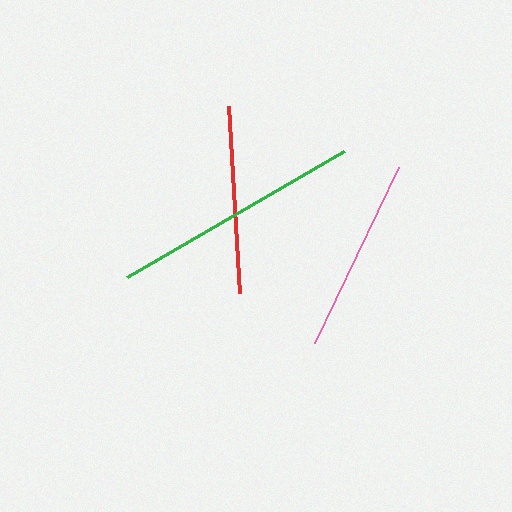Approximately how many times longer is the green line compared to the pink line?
The green line is approximately 1.3 times the length of the pink line.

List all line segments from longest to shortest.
From longest to shortest: green, pink, red.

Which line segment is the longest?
The green line is the longest at approximately 251 pixels.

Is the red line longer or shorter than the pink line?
The pink line is longer than the red line.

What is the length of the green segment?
The green segment is approximately 251 pixels long.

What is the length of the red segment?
The red segment is approximately 187 pixels long.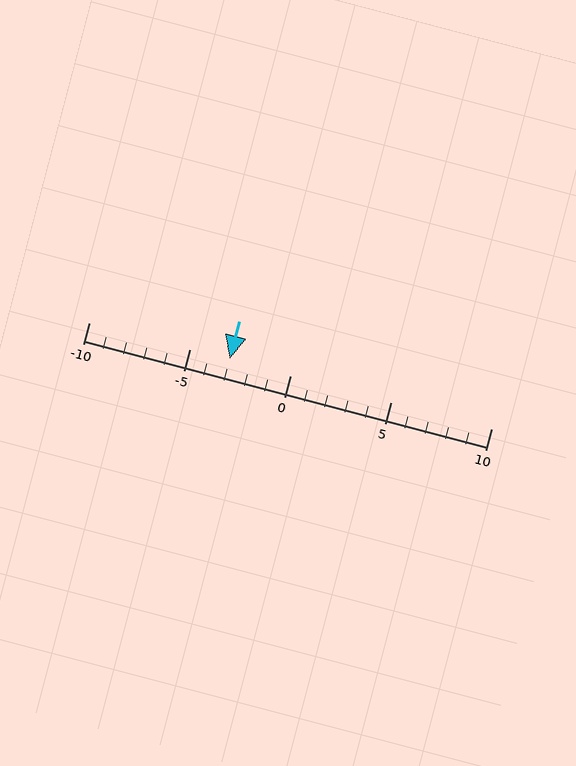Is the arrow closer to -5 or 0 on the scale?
The arrow is closer to -5.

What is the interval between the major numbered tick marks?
The major tick marks are spaced 5 units apart.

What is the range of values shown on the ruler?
The ruler shows values from -10 to 10.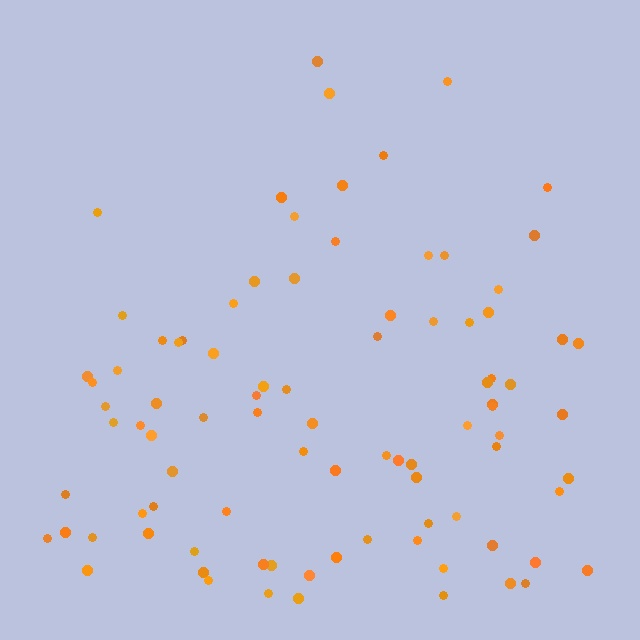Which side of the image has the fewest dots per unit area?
The top.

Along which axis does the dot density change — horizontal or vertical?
Vertical.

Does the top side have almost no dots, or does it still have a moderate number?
Still a moderate number, just noticeably fewer than the bottom.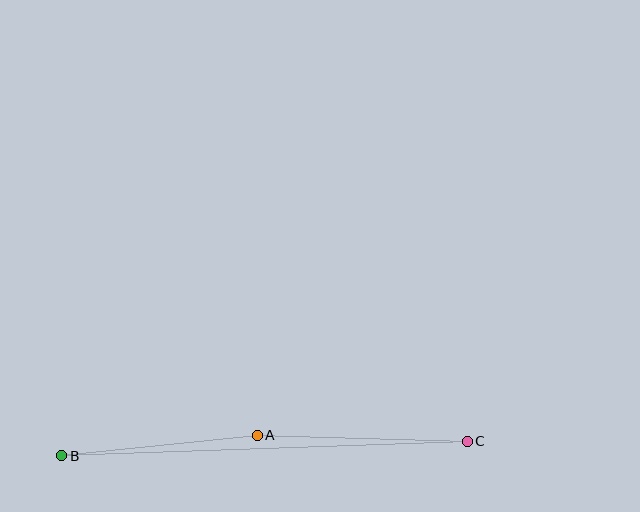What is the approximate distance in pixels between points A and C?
The distance between A and C is approximately 210 pixels.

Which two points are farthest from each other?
Points B and C are farthest from each other.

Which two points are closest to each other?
Points A and B are closest to each other.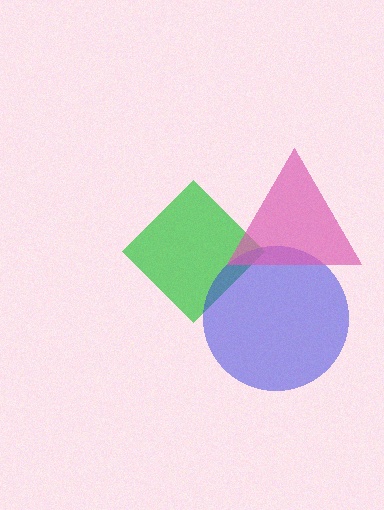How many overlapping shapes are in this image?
There are 3 overlapping shapes in the image.